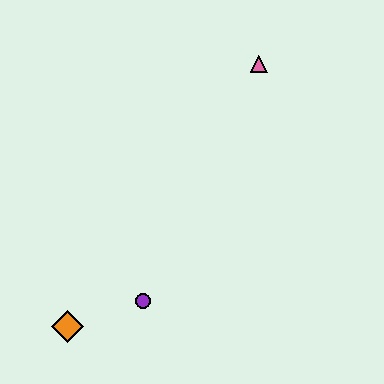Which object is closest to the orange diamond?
The purple circle is closest to the orange diamond.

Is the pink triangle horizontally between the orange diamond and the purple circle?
No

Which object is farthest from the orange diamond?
The pink triangle is farthest from the orange diamond.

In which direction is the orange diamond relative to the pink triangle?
The orange diamond is below the pink triangle.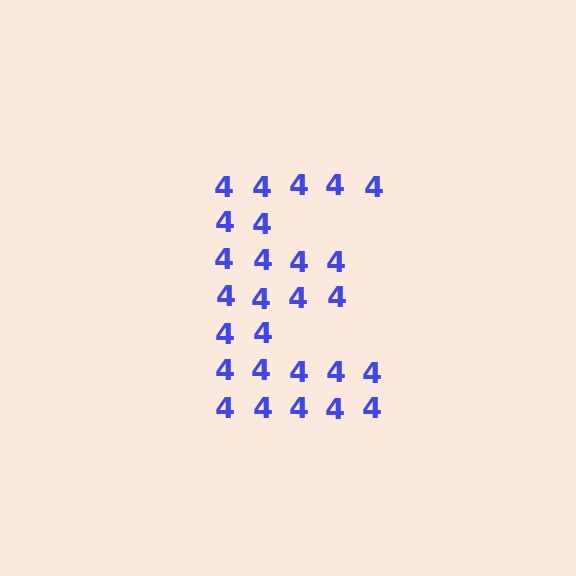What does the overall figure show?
The overall figure shows the letter E.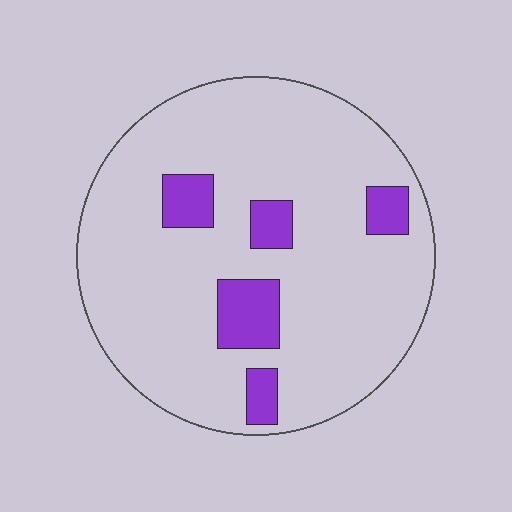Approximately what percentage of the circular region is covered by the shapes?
Approximately 15%.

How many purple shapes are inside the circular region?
5.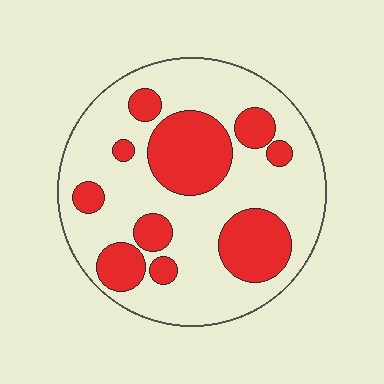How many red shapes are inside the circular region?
10.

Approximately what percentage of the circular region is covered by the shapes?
Approximately 30%.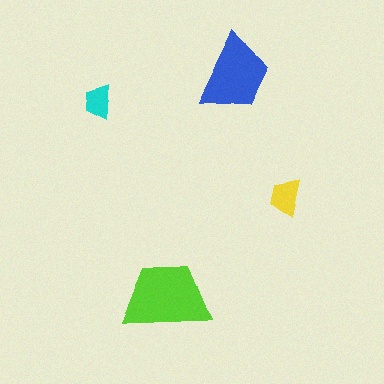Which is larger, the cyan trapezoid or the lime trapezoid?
The lime one.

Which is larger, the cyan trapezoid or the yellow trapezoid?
The yellow one.